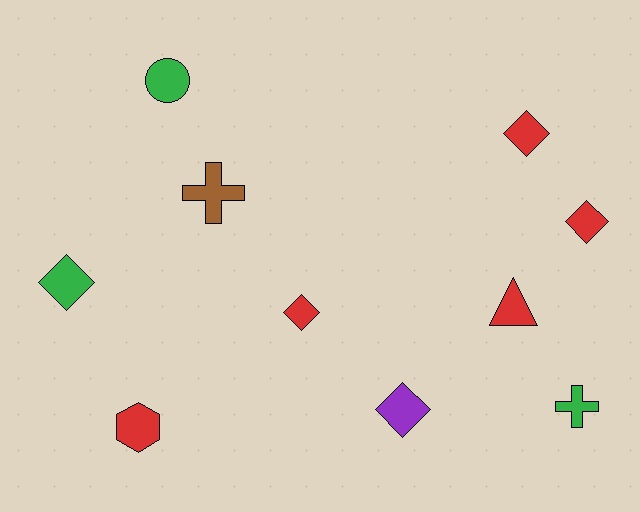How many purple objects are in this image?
There is 1 purple object.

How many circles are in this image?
There is 1 circle.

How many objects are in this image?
There are 10 objects.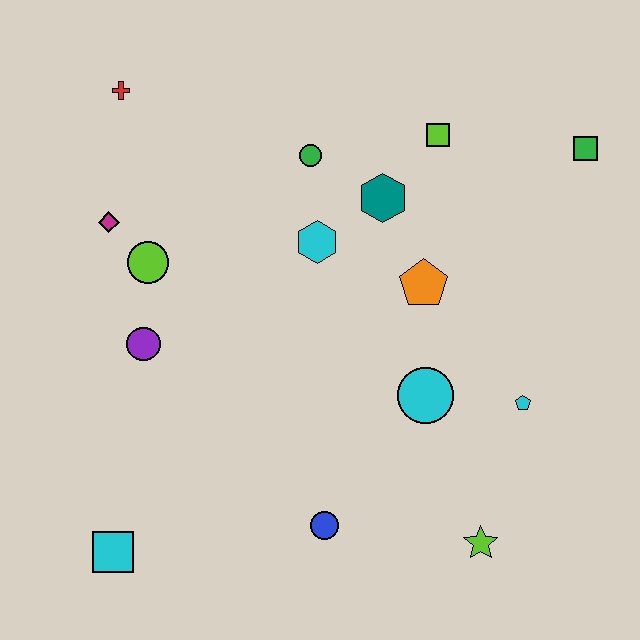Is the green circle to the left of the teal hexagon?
Yes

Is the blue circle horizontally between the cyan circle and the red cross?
Yes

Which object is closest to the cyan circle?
The cyan pentagon is closest to the cyan circle.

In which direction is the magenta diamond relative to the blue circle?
The magenta diamond is above the blue circle.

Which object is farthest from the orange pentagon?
The cyan square is farthest from the orange pentagon.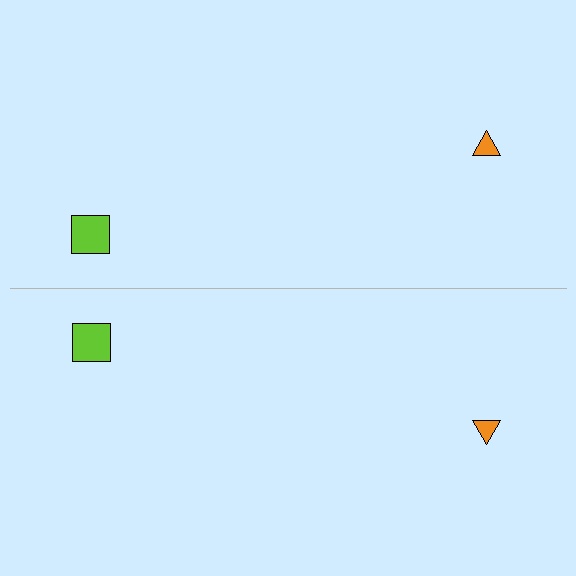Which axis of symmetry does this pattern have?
The pattern has a horizontal axis of symmetry running through the center of the image.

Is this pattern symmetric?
Yes, this pattern has bilateral (reflection) symmetry.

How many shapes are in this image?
There are 4 shapes in this image.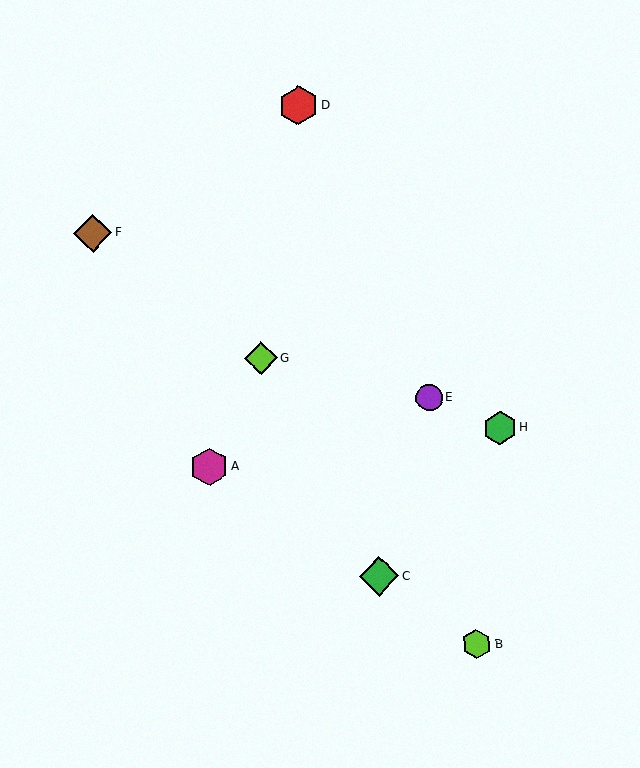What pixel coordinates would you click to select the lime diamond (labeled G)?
Click at (261, 358) to select the lime diamond G.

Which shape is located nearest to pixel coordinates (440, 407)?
The purple circle (labeled E) at (429, 398) is nearest to that location.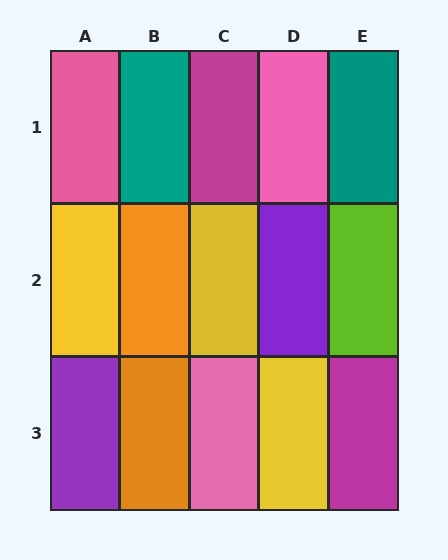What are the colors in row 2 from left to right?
Yellow, orange, yellow, purple, lime.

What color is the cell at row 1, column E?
Teal.